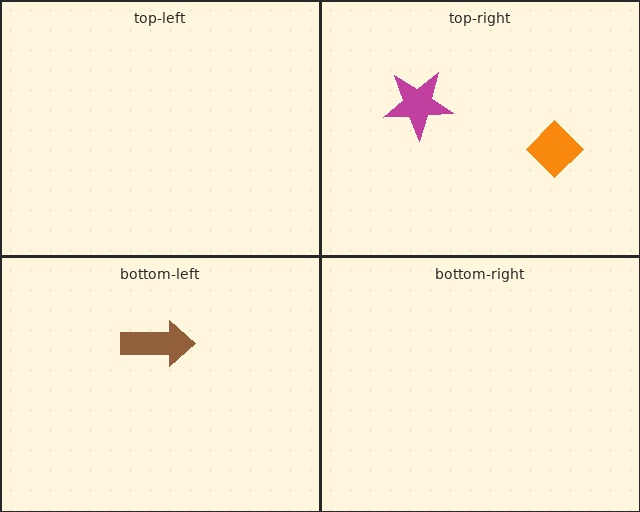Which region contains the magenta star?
The top-right region.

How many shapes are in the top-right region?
2.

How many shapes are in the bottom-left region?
1.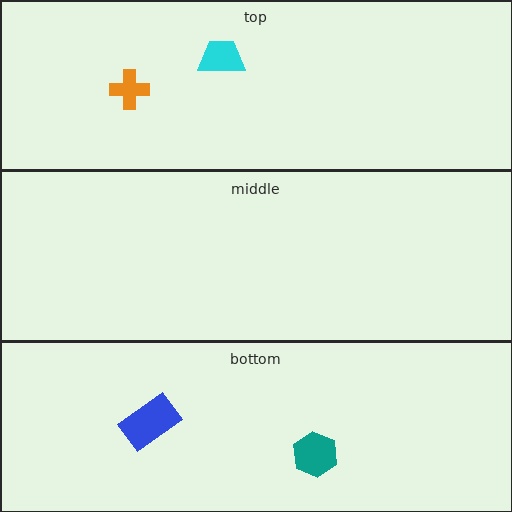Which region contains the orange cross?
The top region.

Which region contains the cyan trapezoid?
The top region.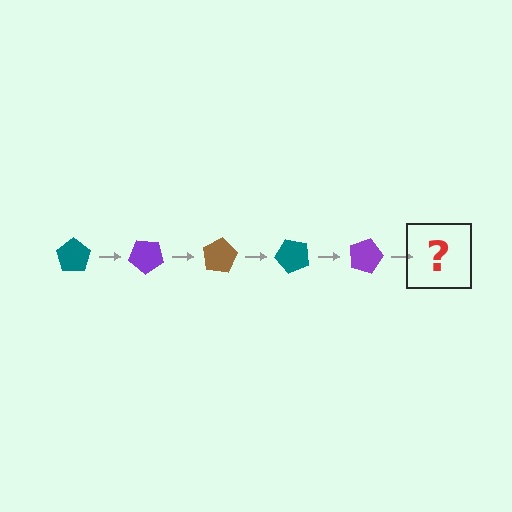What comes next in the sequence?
The next element should be a brown pentagon, rotated 200 degrees from the start.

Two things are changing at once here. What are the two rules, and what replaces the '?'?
The two rules are that it rotates 40 degrees each step and the color cycles through teal, purple, and brown. The '?' should be a brown pentagon, rotated 200 degrees from the start.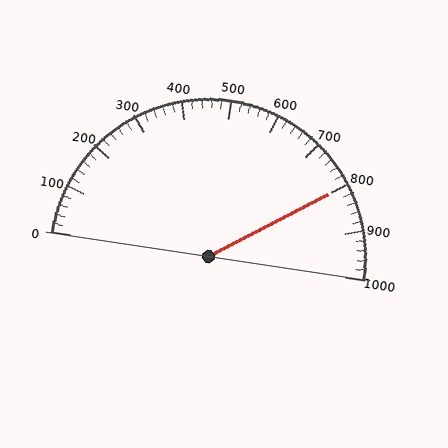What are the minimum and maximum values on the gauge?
The gauge ranges from 0 to 1000.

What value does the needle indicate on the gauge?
The needle indicates approximately 800.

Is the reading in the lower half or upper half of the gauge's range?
The reading is in the upper half of the range (0 to 1000).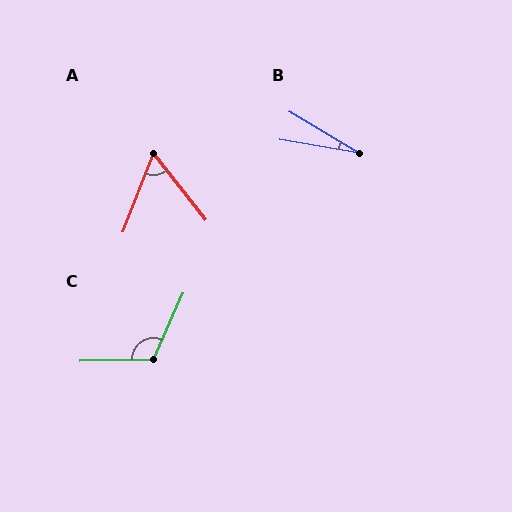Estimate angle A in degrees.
Approximately 60 degrees.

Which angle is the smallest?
B, at approximately 21 degrees.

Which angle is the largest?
C, at approximately 114 degrees.